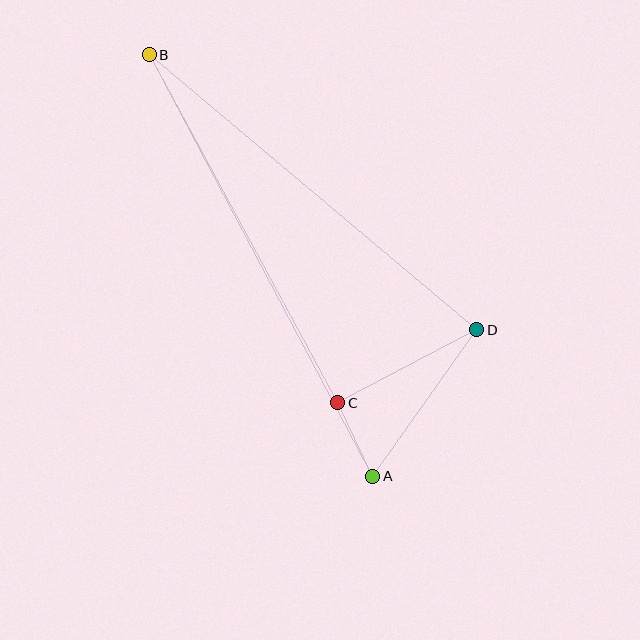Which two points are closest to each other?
Points A and C are closest to each other.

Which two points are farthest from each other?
Points A and B are farthest from each other.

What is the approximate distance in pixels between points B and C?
The distance between B and C is approximately 396 pixels.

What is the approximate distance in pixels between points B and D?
The distance between B and D is approximately 428 pixels.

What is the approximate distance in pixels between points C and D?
The distance between C and D is approximately 157 pixels.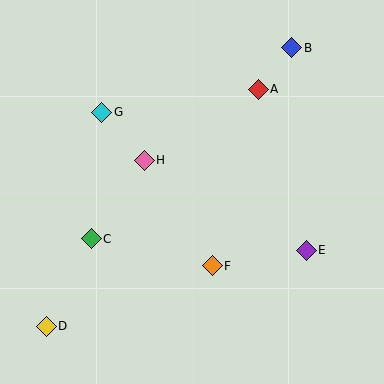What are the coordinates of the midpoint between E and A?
The midpoint between E and A is at (282, 170).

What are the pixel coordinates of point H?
Point H is at (144, 160).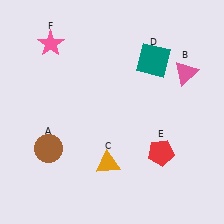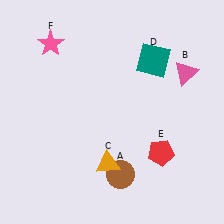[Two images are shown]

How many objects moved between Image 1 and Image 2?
1 object moved between the two images.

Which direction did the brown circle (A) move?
The brown circle (A) moved right.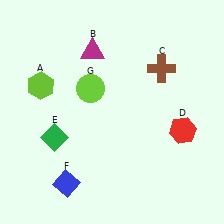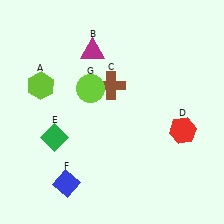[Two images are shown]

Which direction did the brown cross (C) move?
The brown cross (C) moved left.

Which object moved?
The brown cross (C) moved left.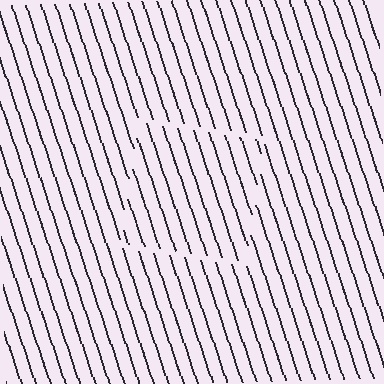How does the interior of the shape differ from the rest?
The interior of the shape contains the same grating, shifted by half a period — the contour is defined by the phase discontinuity where line-ends from the inner and outer gratings abut.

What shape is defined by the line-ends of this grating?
An illusory square. The interior of the shape contains the same grating, shifted by half a period — the contour is defined by the phase discontinuity where line-ends from the inner and outer gratings abut.